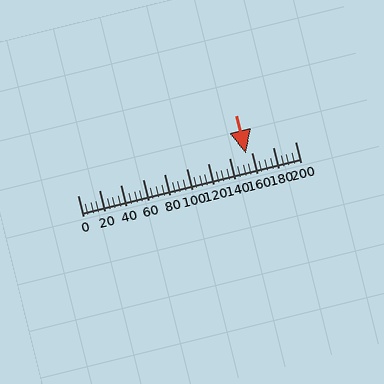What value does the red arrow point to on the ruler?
The red arrow points to approximately 155.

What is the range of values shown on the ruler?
The ruler shows values from 0 to 200.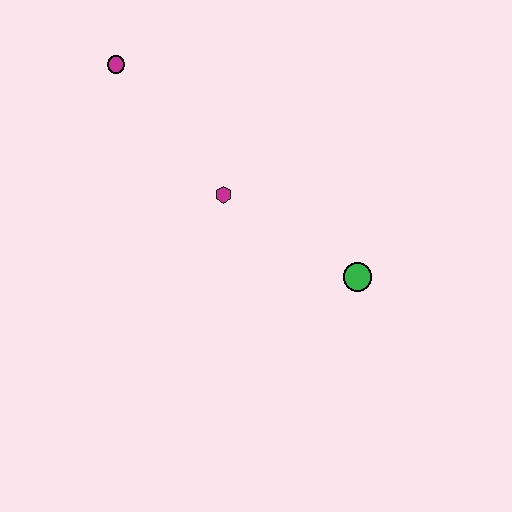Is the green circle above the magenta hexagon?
No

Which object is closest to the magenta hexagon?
The green circle is closest to the magenta hexagon.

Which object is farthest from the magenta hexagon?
The magenta circle is farthest from the magenta hexagon.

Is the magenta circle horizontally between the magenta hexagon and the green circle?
No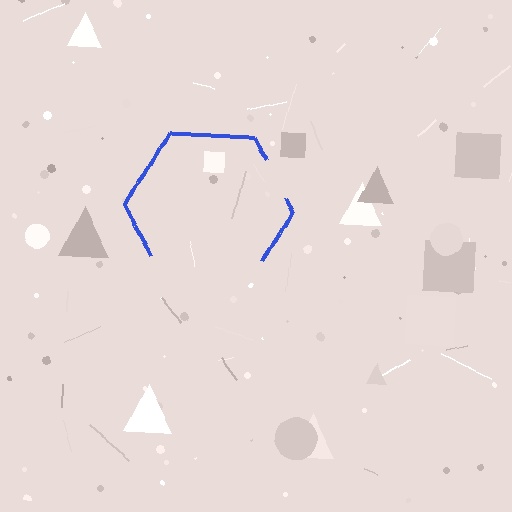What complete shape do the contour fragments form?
The contour fragments form a hexagon.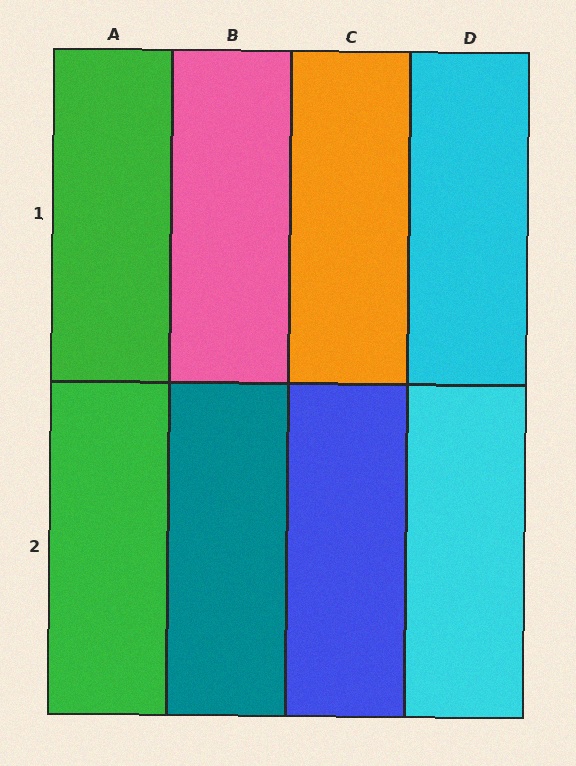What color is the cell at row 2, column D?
Cyan.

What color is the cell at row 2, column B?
Teal.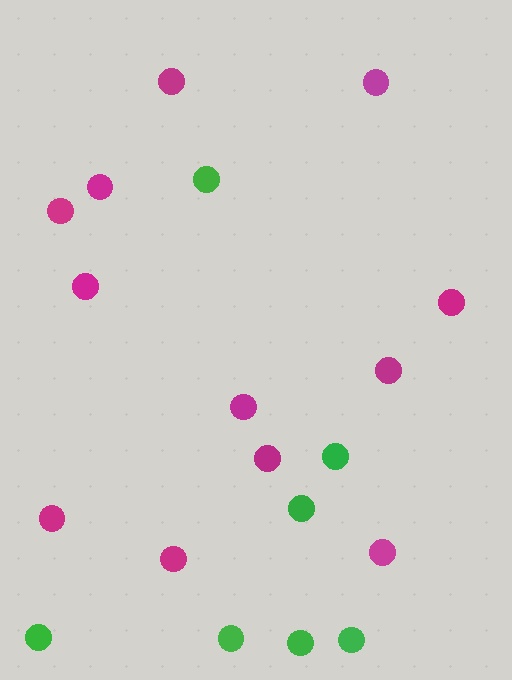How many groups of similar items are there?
There are 2 groups: one group of green circles (7) and one group of magenta circles (12).